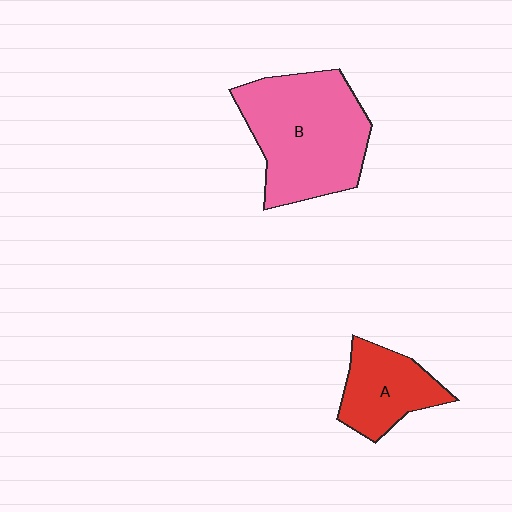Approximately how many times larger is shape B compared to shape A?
Approximately 2.0 times.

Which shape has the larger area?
Shape B (pink).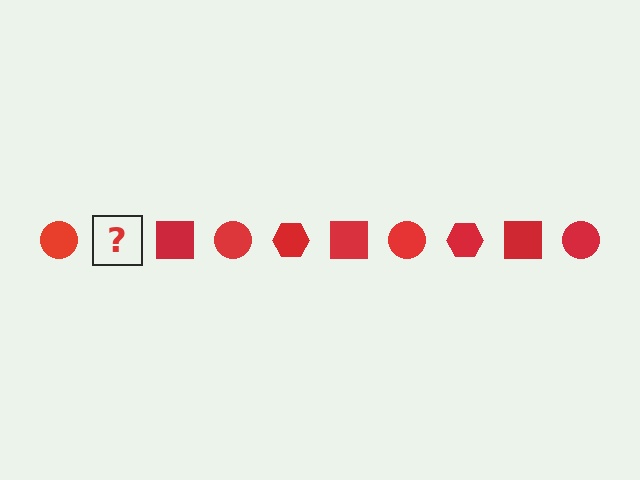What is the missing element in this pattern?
The missing element is a red hexagon.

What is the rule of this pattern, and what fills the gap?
The rule is that the pattern cycles through circle, hexagon, square shapes in red. The gap should be filled with a red hexagon.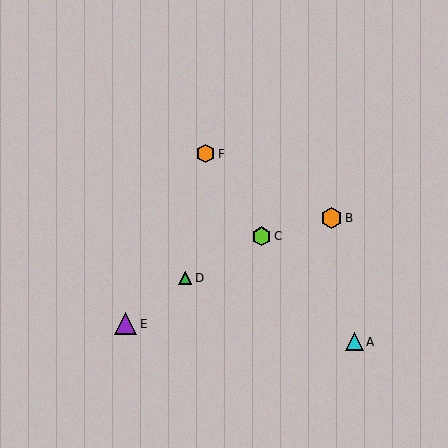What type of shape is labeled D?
Shape D is a green triangle.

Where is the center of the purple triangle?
The center of the purple triangle is at (126, 324).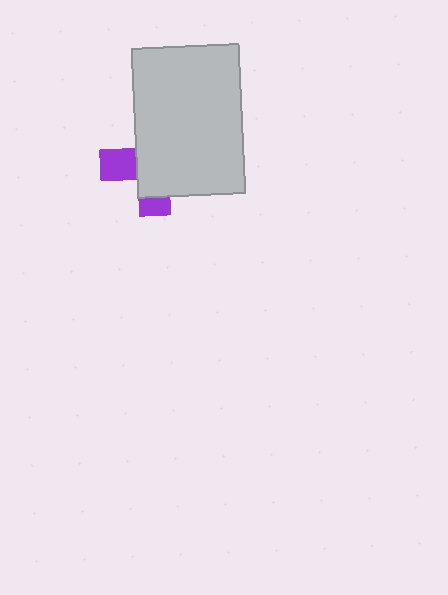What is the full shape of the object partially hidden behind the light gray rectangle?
The partially hidden object is a purple cross.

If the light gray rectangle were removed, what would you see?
You would see the complete purple cross.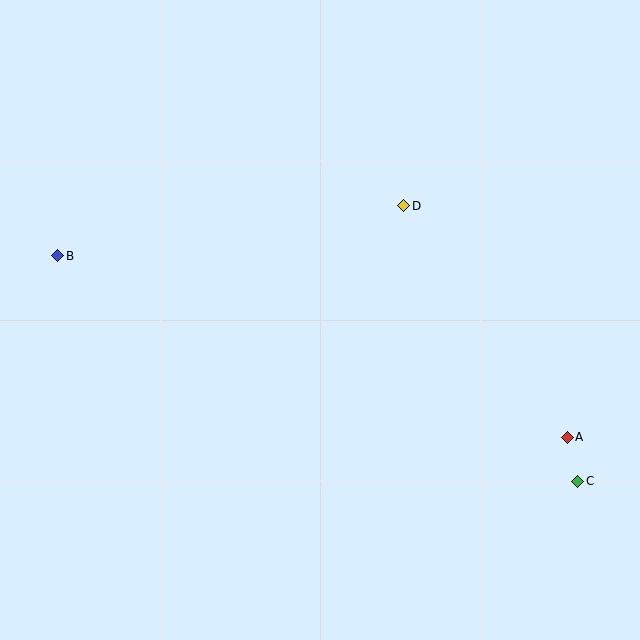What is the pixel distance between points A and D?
The distance between A and D is 283 pixels.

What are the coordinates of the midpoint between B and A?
The midpoint between B and A is at (313, 346).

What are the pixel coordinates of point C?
Point C is at (578, 481).